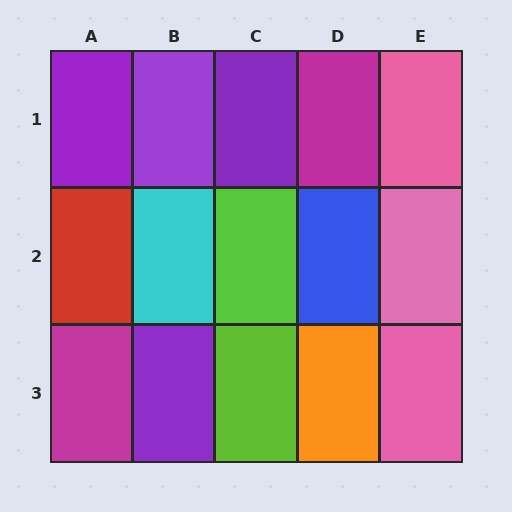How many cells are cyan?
1 cell is cyan.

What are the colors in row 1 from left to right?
Purple, purple, purple, magenta, pink.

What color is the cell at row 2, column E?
Pink.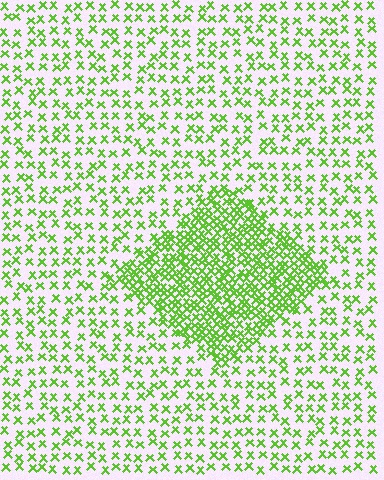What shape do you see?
I see a diamond.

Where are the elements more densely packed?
The elements are more densely packed inside the diamond boundary.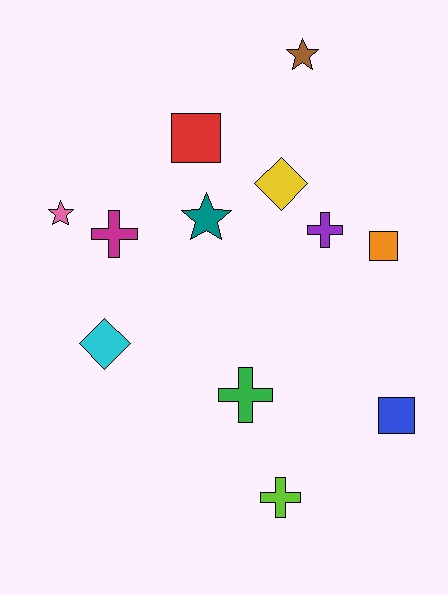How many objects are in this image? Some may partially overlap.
There are 12 objects.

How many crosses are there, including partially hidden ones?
There are 4 crosses.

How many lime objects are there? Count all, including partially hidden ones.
There is 1 lime object.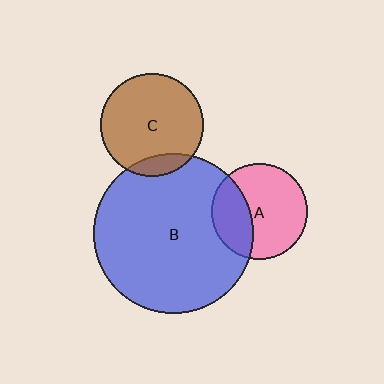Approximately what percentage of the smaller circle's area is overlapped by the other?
Approximately 35%.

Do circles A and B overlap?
Yes.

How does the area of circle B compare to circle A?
Approximately 2.8 times.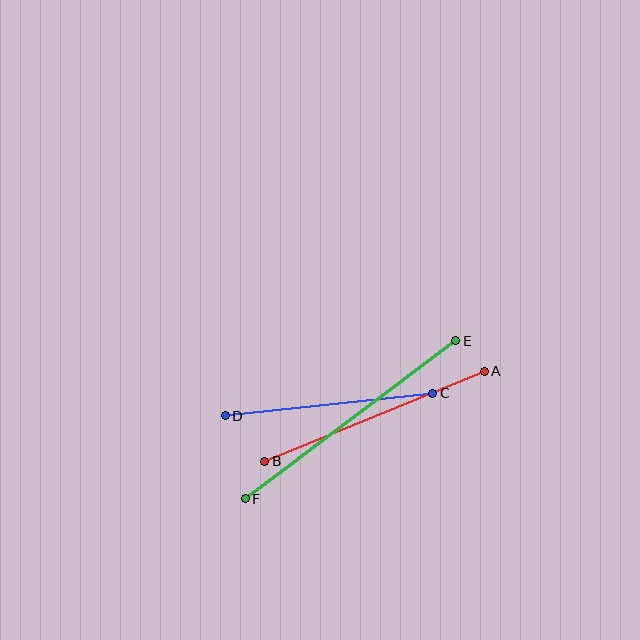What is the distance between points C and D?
The distance is approximately 209 pixels.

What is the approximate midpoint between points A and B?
The midpoint is at approximately (374, 416) pixels.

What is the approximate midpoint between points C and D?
The midpoint is at approximately (329, 404) pixels.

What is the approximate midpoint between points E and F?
The midpoint is at approximately (351, 420) pixels.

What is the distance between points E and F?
The distance is approximately 263 pixels.